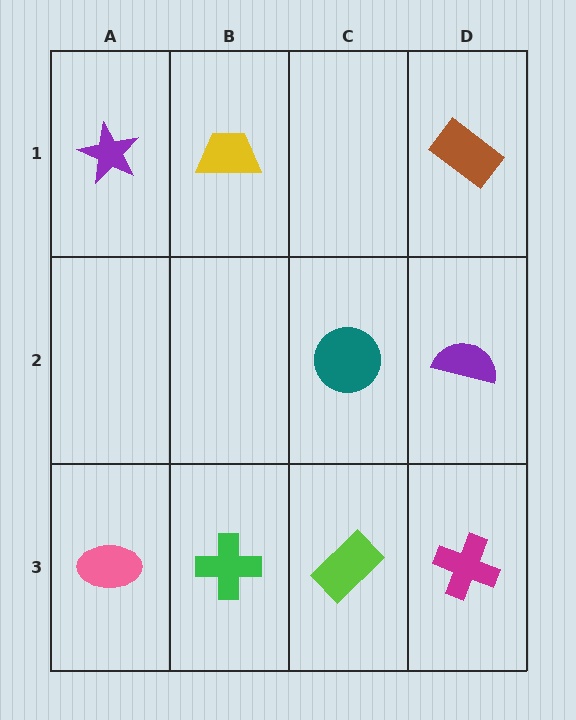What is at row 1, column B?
A yellow trapezoid.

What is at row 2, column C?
A teal circle.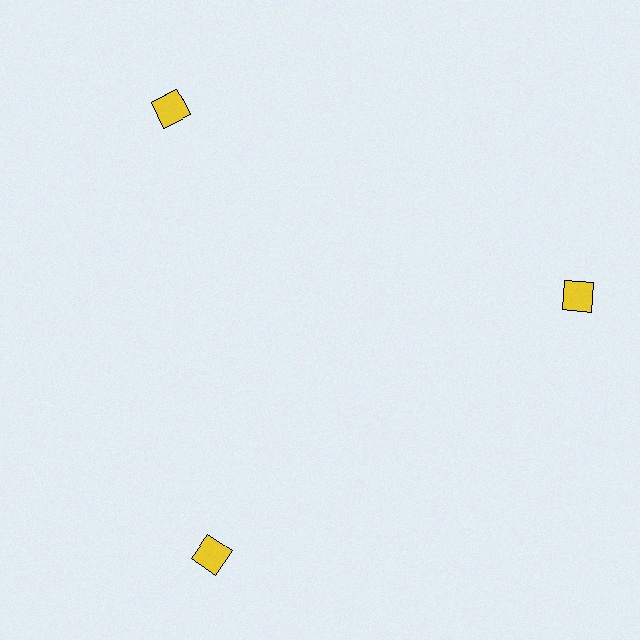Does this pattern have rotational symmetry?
Yes, this pattern has 3-fold rotational symmetry. It looks the same after rotating 120 degrees around the center.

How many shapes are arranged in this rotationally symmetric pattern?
There are 3 shapes, arranged in 3 groups of 1.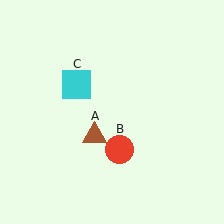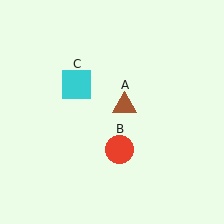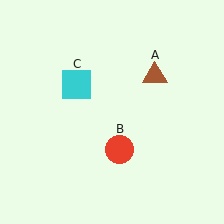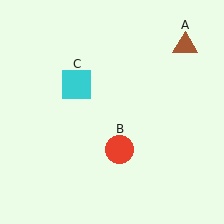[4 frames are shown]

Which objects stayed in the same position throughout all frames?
Red circle (object B) and cyan square (object C) remained stationary.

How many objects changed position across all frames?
1 object changed position: brown triangle (object A).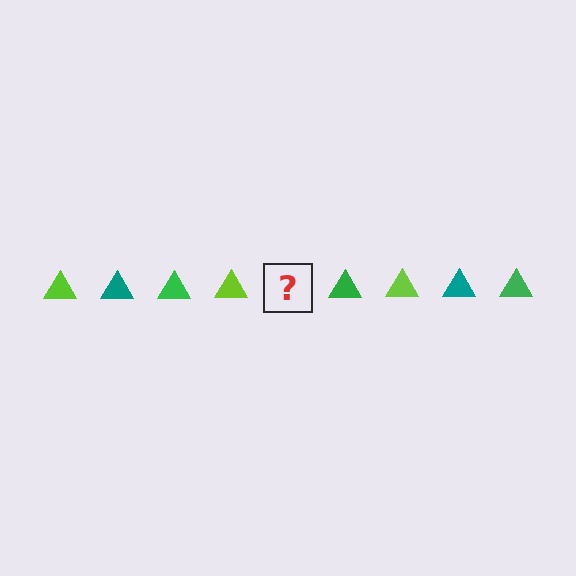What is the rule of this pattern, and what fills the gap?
The rule is that the pattern cycles through lime, teal, green triangles. The gap should be filled with a teal triangle.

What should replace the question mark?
The question mark should be replaced with a teal triangle.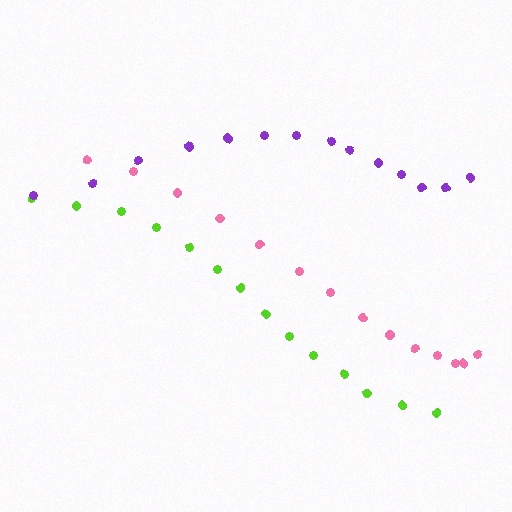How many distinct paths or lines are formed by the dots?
There are 3 distinct paths.